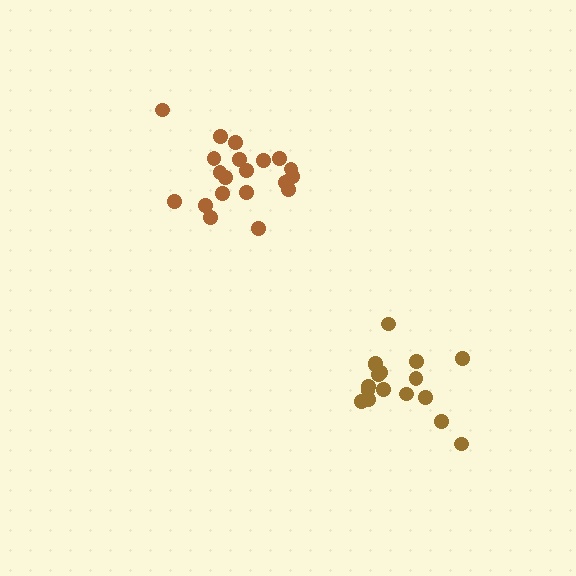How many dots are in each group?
Group 1: 20 dots, Group 2: 17 dots (37 total).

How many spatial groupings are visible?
There are 2 spatial groupings.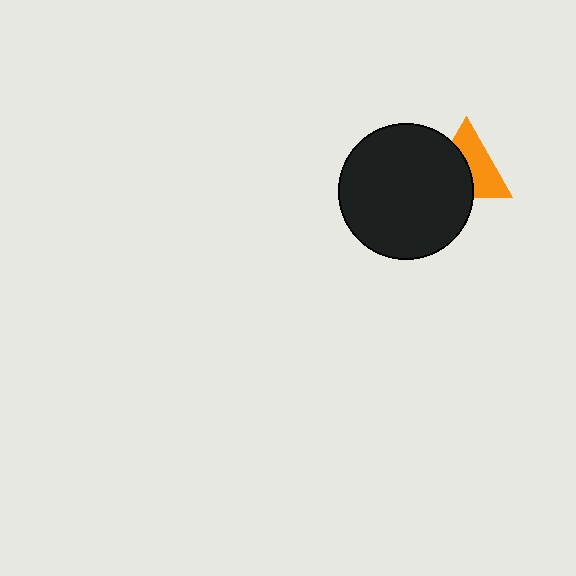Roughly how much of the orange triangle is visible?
About half of it is visible (roughly 52%).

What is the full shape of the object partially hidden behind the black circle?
The partially hidden object is an orange triangle.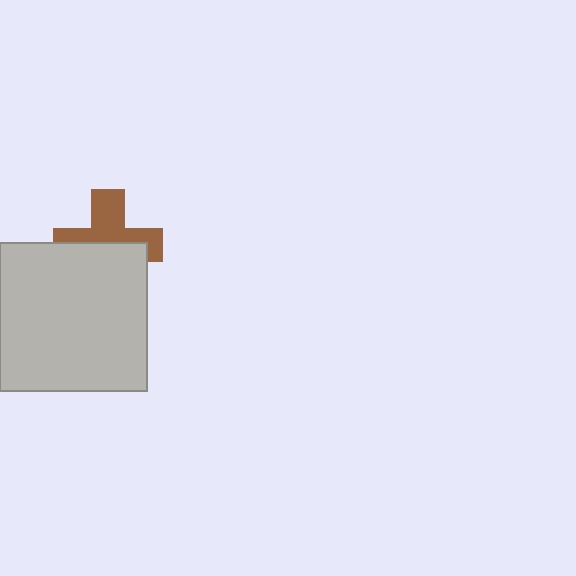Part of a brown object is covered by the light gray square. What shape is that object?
It is a cross.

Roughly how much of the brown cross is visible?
About half of it is visible (roughly 50%).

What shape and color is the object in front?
The object in front is a light gray square.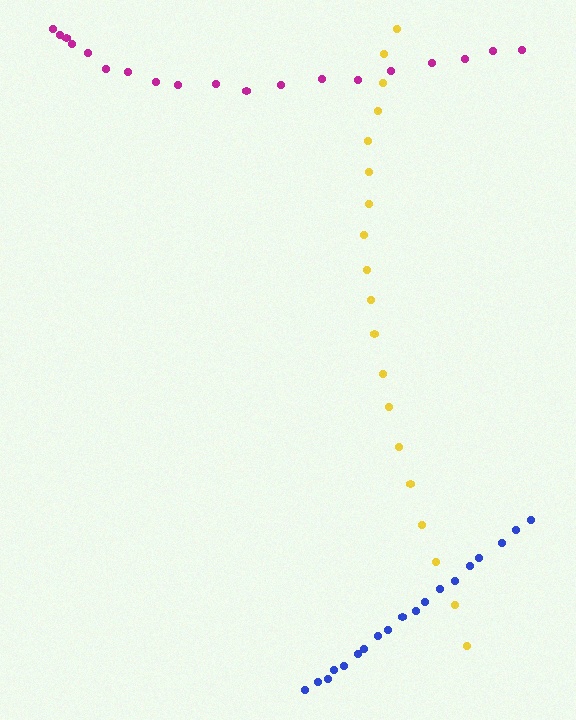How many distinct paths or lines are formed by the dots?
There are 3 distinct paths.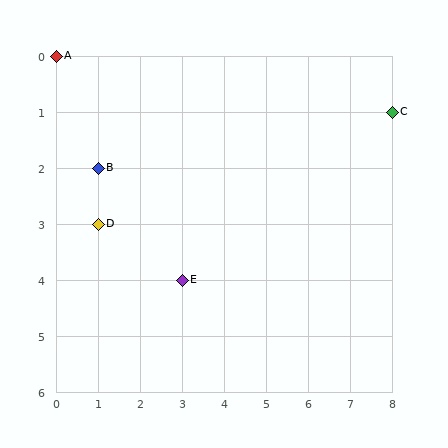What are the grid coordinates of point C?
Point C is at grid coordinates (8, 1).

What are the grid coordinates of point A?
Point A is at grid coordinates (0, 0).